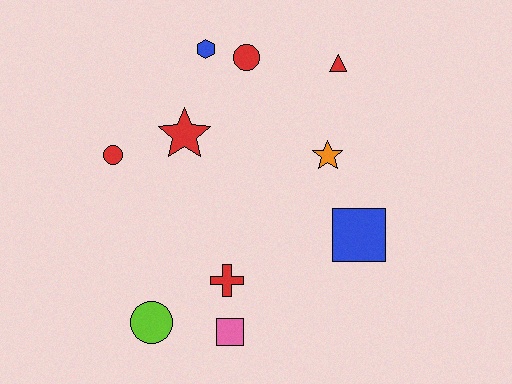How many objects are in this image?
There are 10 objects.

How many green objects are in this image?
There are no green objects.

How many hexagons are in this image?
There is 1 hexagon.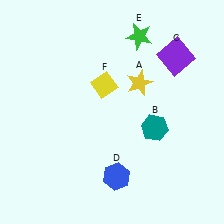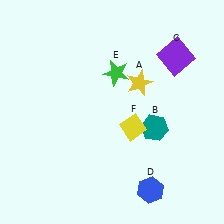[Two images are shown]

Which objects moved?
The objects that moved are: the blue hexagon (D), the green star (E), the yellow diamond (F).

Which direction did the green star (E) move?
The green star (E) moved down.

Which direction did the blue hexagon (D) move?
The blue hexagon (D) moved right.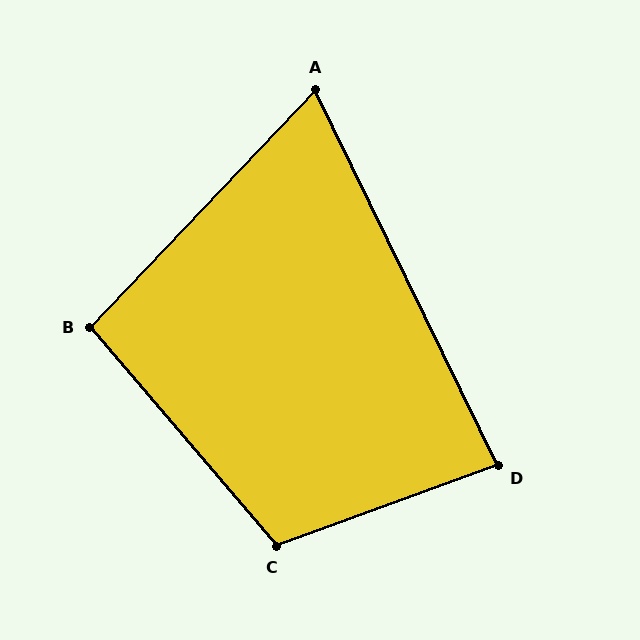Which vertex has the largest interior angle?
C, at approximately 110 degrees.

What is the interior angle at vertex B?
Approximately 96 degrees (obtuse).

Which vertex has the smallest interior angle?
A, at approximately 70 degrees.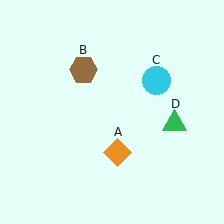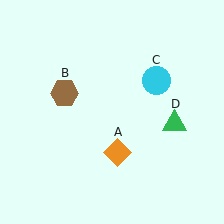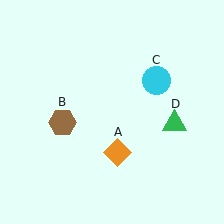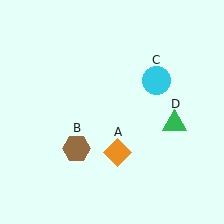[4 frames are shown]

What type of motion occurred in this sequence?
The brown hexagon (object B) rotated counterclockwise around the center of the scene.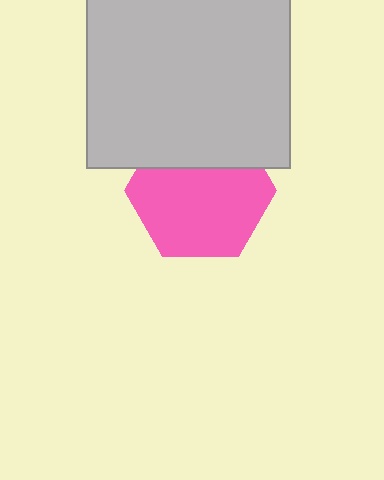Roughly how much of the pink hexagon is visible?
Most of it is visible (roughly 69%).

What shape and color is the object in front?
The object in front is a light gray square.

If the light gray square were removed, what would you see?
You would see the complete pink hexagon.